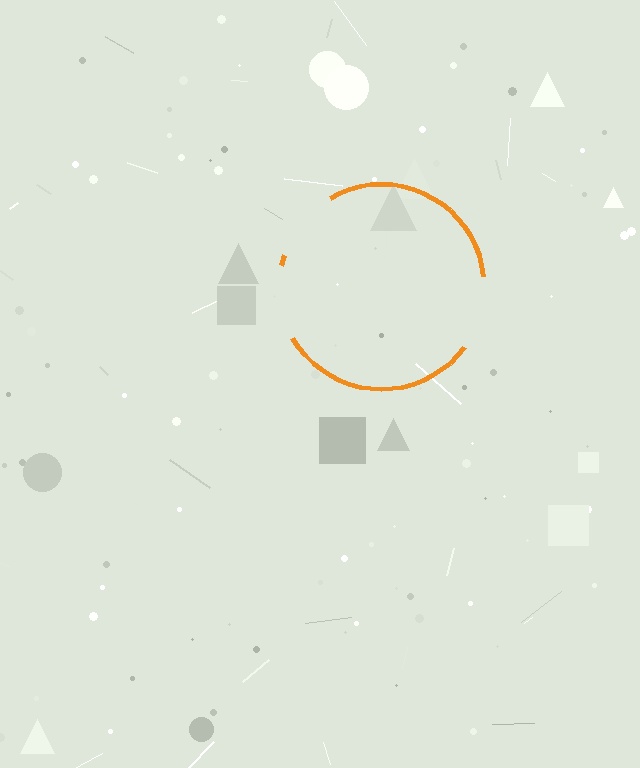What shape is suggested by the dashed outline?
The dashed outline suggests a circle.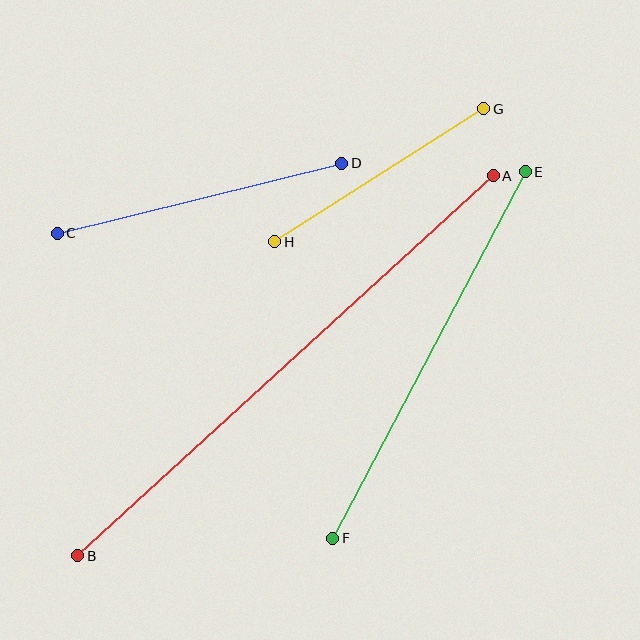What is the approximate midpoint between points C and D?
The midpoint is at approximately (199, 198) pixels.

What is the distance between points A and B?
The distance is approximately 563 pixels.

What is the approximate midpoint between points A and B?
The midpoint is at approximately (286, 366) pixels.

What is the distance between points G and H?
The distance is approximately 248 pixels.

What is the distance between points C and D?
The distance is approximately 293 pixels.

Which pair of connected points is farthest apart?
Points A and B are farthest apart.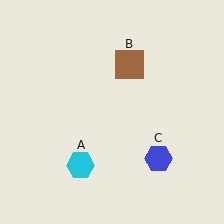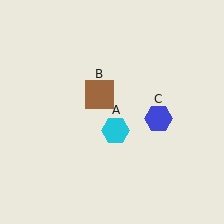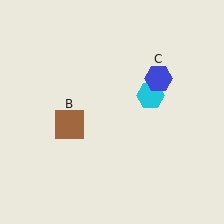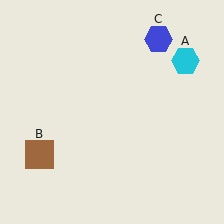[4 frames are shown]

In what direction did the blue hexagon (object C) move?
The blue hexagon (object C) moved up.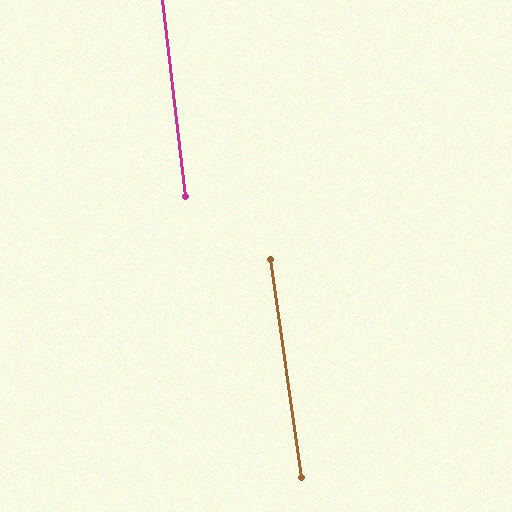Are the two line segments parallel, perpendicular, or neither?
Parallel — their directions differ by only 1.5°.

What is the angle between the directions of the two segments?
Approximately 2 degrees.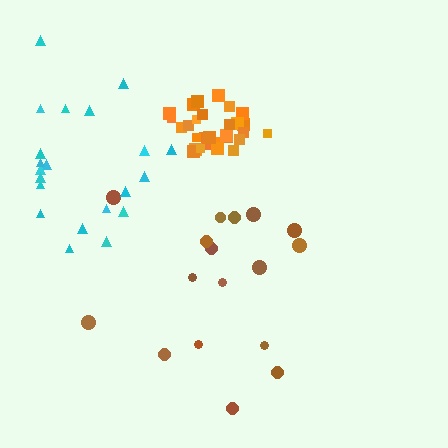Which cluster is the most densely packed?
Orange.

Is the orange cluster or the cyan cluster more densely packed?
Orange.